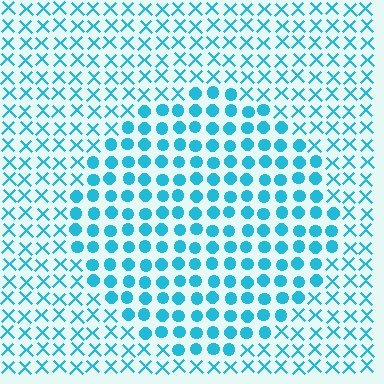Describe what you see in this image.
The image is filled with small cyan elements arranged in a uniform grid. A circle-shaped region contains circles, while the surrounding area contains X marks. The boundary is defined purely by the change in element shape.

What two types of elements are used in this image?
The image uses circles inside the circle region and X marks outside it.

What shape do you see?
I see a circle.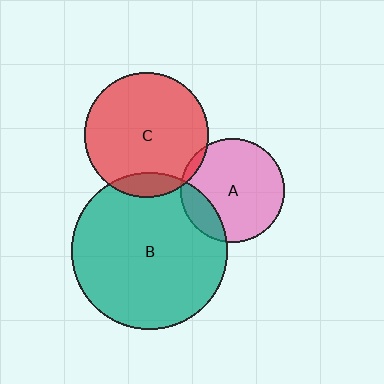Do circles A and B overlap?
Yes.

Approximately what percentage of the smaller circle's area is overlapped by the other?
Approximately 15%.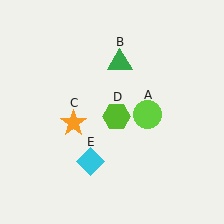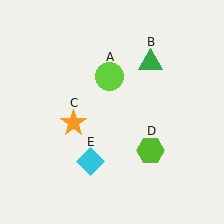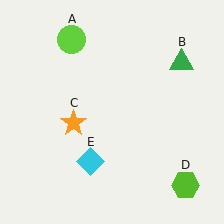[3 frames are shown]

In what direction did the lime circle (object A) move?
The lime circle (object A) moved up and to the left.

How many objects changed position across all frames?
3 objects changed position: lime circle (object A), green triangle (object B), lime hexagon (object D).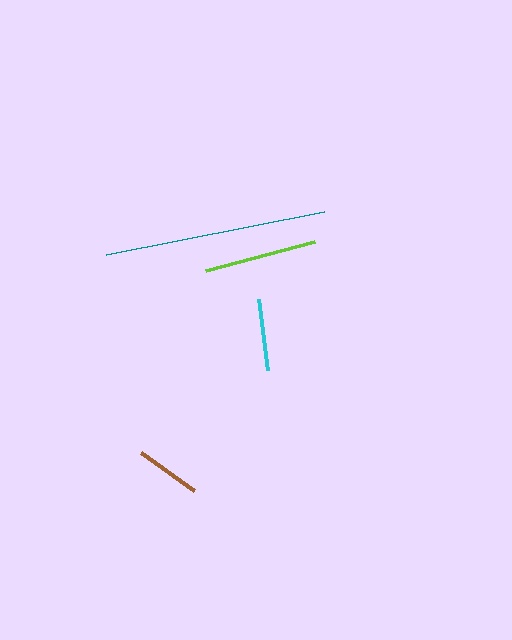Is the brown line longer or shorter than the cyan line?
The cyan line is longer than the brown line.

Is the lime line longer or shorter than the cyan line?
The lime line is longer than the cyan line.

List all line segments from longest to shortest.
From longest to shortest: teal, lime, cyan, brown.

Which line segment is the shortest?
The brown line is the shortest at approximately 65 pixels.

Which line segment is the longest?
The teal line is the longest at approximately 222 pixels.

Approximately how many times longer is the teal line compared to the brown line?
The teal line is approximately 3.4 times the length of the brown line.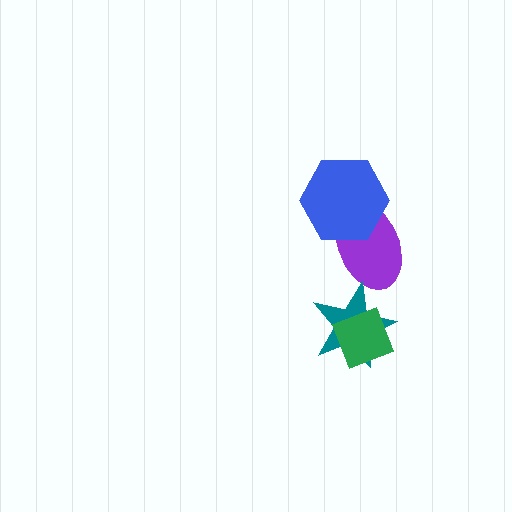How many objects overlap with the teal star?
2 objects overlap with the teal star.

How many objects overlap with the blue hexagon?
1 object overlaps with the blue hexagon.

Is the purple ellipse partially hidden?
Yes, it is partially covered by another shape.